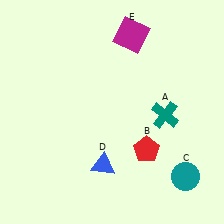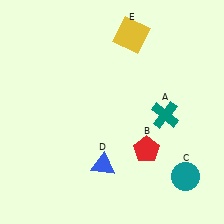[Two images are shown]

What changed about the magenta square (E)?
In Image 1, E is magenta. In Image 2, it changed to yellow.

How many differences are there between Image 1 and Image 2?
There is 1 difference between the two images.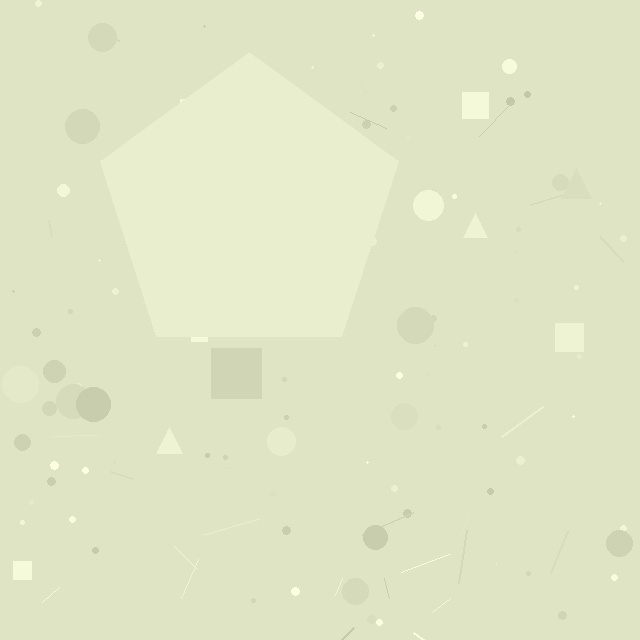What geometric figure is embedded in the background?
A pentagon is embedded in the background.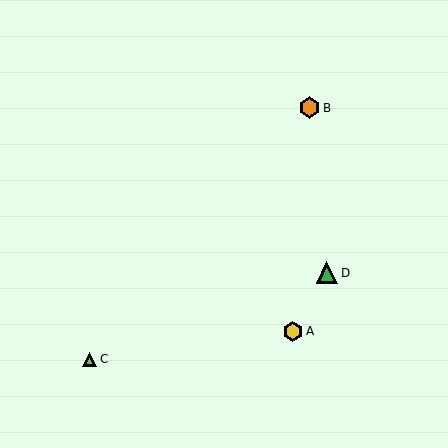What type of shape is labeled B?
Shape B is an orange hexagon.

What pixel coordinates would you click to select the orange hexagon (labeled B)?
Click at (310, 108) to select the orange hexagon B.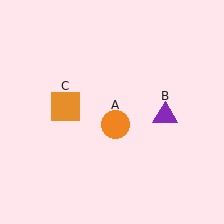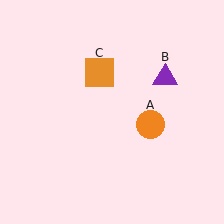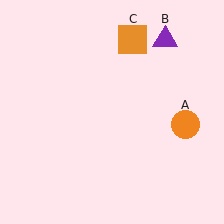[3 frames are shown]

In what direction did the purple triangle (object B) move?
The purple triangle (object B) moved up.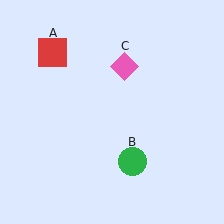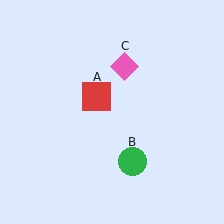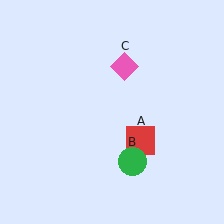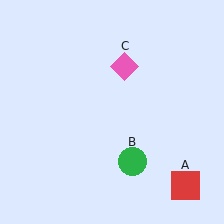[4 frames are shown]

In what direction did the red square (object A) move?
The red square (object A) moved down and to the right.